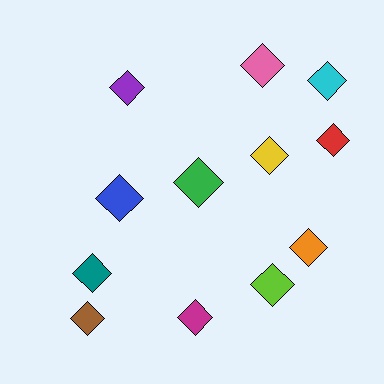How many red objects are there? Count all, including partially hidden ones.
There is 1 red object.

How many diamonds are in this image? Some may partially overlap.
There are 12 diamonds.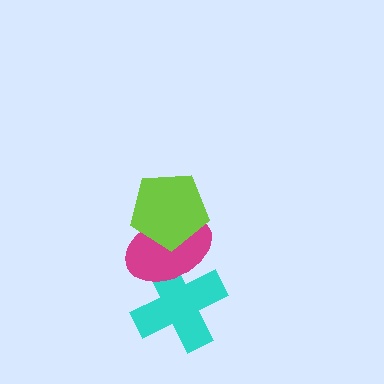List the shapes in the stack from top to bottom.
From top to bottom: the lime pentagon, the magenta ellipse, the cyan cross.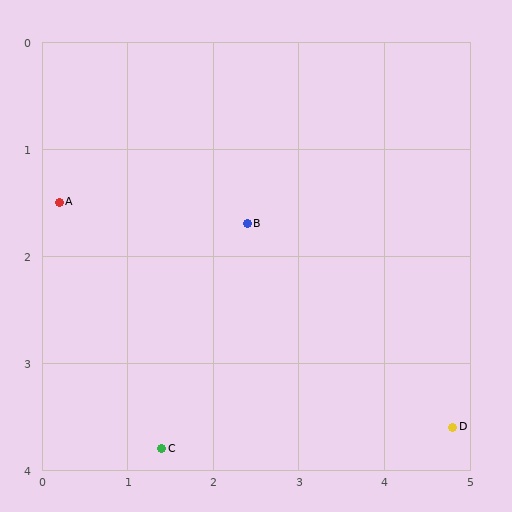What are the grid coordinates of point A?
Point A is at approximately (0.2, 1.5).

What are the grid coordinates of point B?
Point B is at approximately (2.4, 1.7).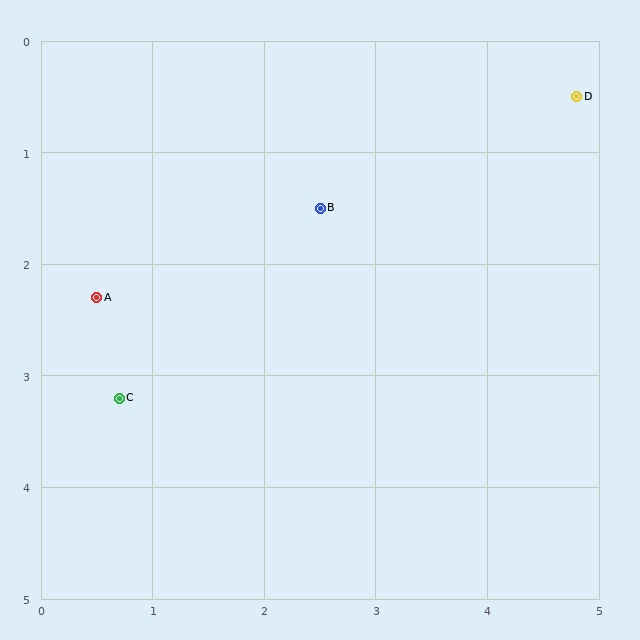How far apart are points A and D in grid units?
Points A and D are about 4.7 grid units apart.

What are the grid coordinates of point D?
Point D is at approximately (4.8, 0.5).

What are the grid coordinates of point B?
Point B is at approximately (2.5, 1.5).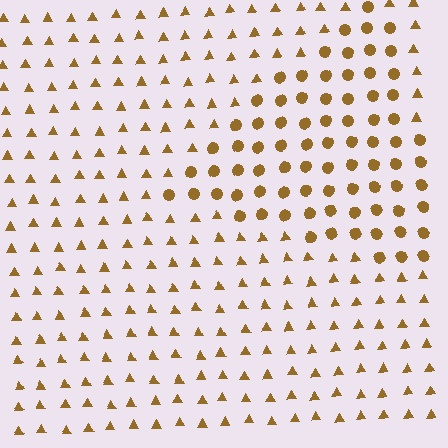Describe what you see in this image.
The image is filled with small brown elements arranged in a uniform grid. A triangle-shaped region contains circles, while the surrounding area contains triangles. The boundary is defined purely by the change in element shape.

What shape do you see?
I see a triangle.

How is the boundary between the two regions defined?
The boundary is defined by a change in element shape: circles inside vs. triangles outside. All elements share the same color and spacing.